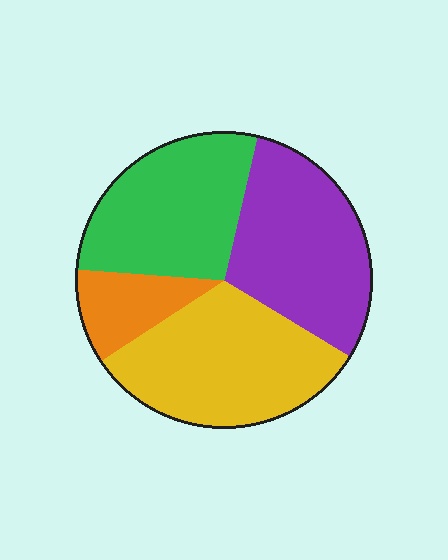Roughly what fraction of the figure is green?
Green takes up about one quarter (1/4) of the figure.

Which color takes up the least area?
Orange, at roughly 10%.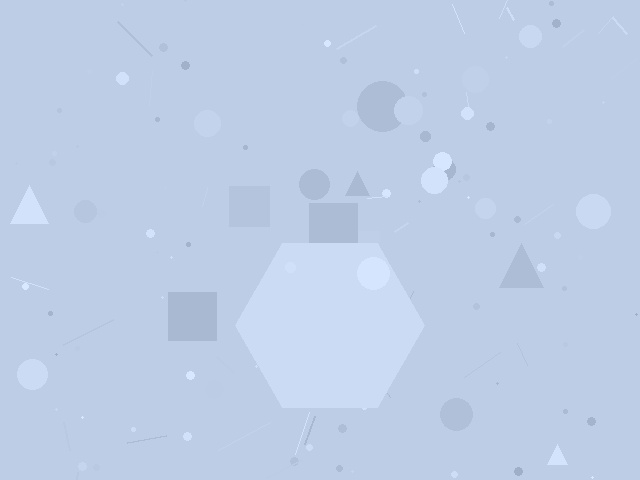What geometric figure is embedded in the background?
A hexagon is embedded in the background.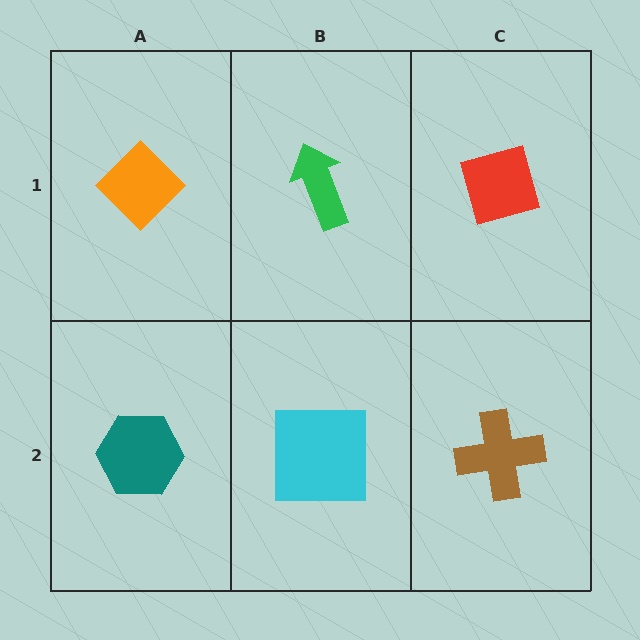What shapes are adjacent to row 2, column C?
A red diamond (row 1, column C), a cyan square (row 2, column B).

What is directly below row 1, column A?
A teal hexagon.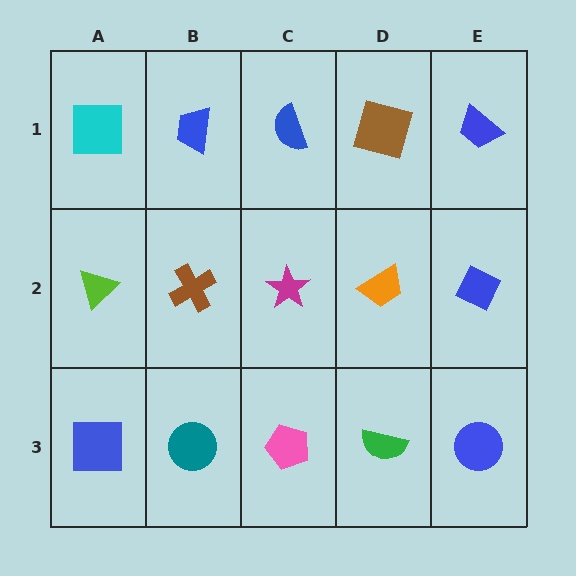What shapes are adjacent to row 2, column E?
A blue trapezoid (row 1, column E), a blue circle (row 3, column E), an orange trapezoid (row 2, column D).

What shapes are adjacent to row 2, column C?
A blue semicircle (row 1, column C), a pink pentagon (row 3, column C), a brown cross (row 2, column B), an orange trapezoid (row 2, column D).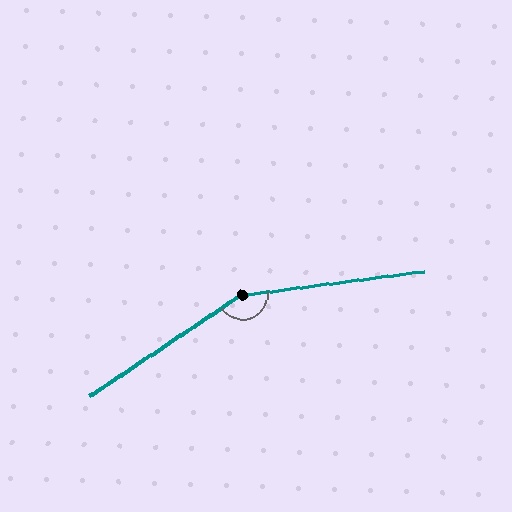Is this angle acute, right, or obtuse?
It is obtuse.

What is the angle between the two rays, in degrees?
Approximately 154 degrees.